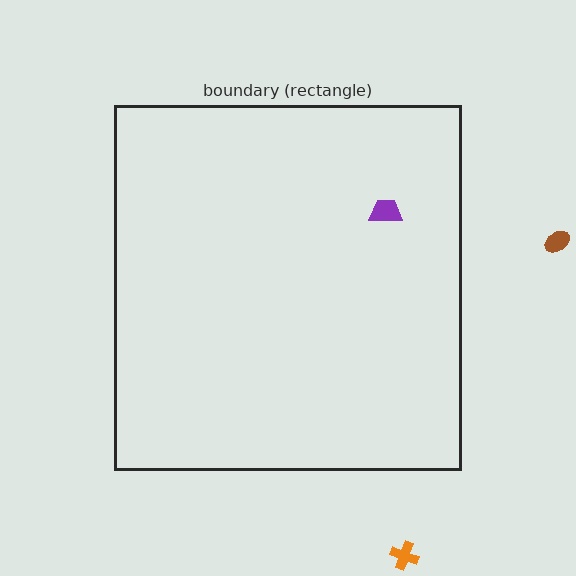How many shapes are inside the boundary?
1 inside, 2 outside.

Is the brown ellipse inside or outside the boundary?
Outside.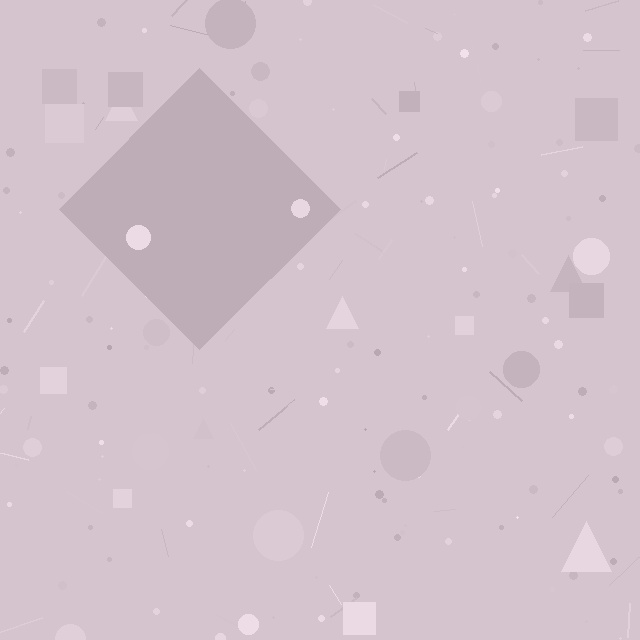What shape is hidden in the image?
A diamond is hidden in the image.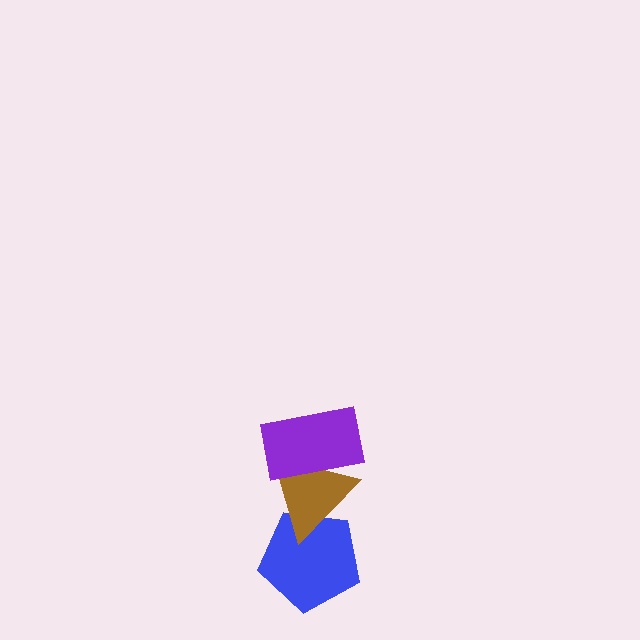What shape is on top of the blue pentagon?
The brown triangle is on top of the blue pentagon.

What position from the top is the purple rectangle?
The purple rectangle is 1st from the top.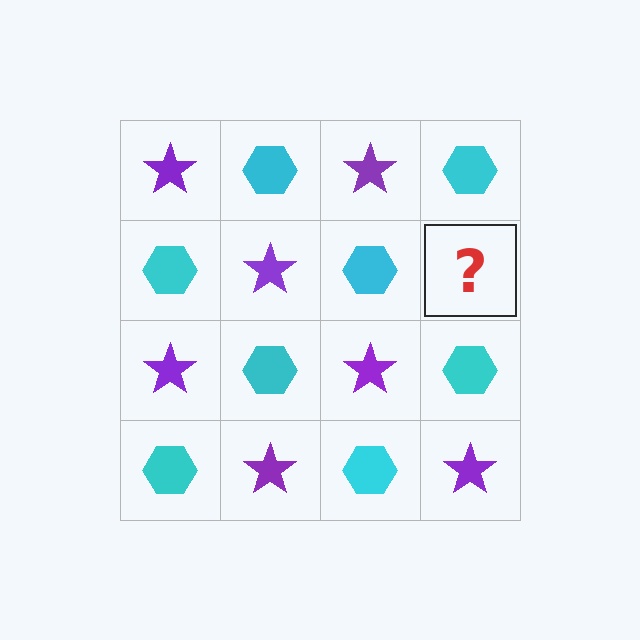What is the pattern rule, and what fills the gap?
The rule is that it alternates purple star and cyan hexagon in a checkerboard pattern. The gap should be filled with a purple star.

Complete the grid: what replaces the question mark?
The question mark should be replaced with a purple star.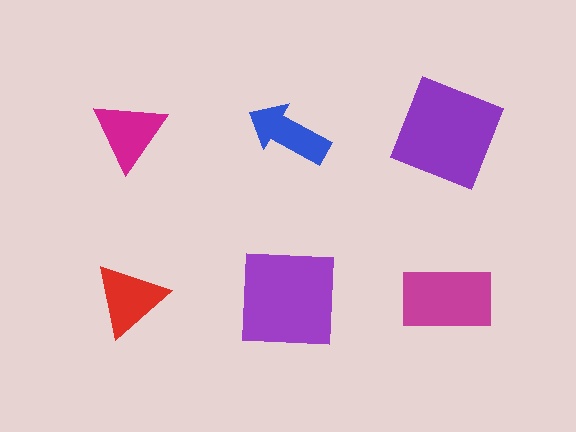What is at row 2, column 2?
A purple square.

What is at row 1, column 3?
A purple square.